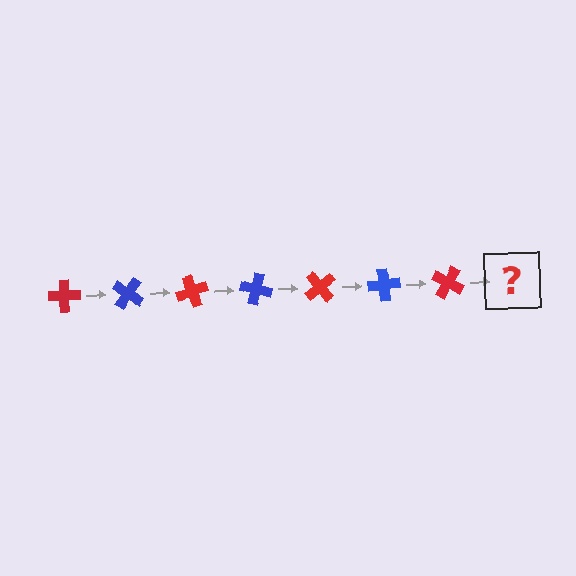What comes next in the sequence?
The next element should be a blue cross, rotated 245 degrees from the start.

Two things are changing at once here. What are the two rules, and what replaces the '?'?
The two rules are that it rotates 35 degrees each step and the color cycles through red and blue. The '?' should be a blue cross, rotated 245 degrees from the start.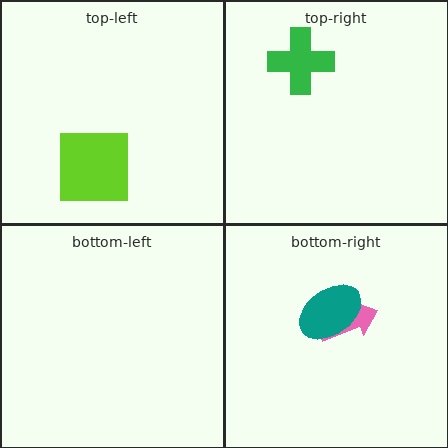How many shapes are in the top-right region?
1.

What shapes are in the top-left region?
The lime square.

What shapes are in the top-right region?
The green cross.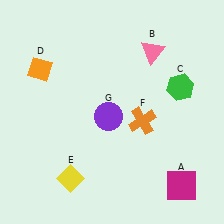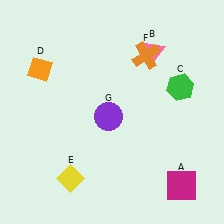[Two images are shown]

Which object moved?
The orange cross (F) moved up.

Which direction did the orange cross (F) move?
The orange cross (F) moved up.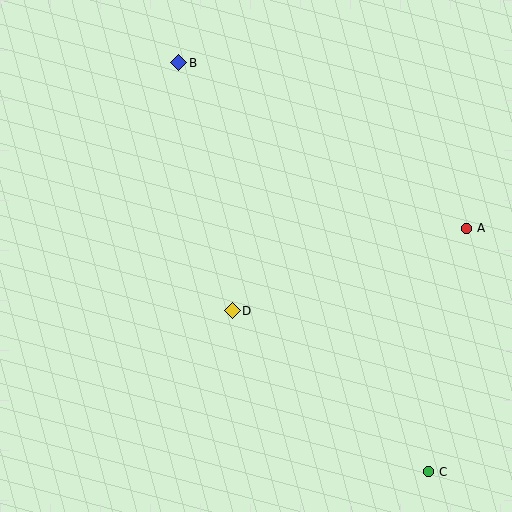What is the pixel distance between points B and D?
The distance between B and D is 254 pixels.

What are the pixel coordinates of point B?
Point B is at (179, 63).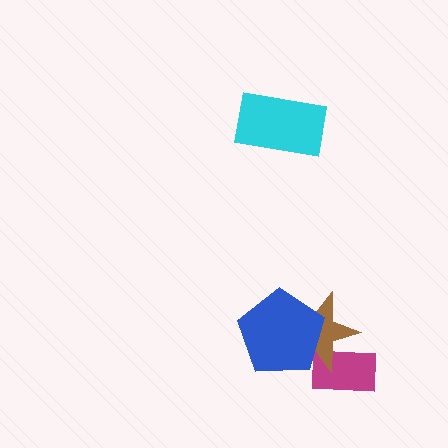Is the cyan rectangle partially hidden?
No, no other shape covers it.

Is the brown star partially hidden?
Yes, it is partially covered by another shape.